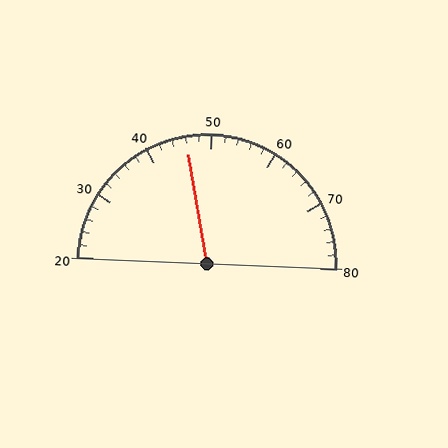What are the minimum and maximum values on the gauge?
The gauge ranges from 20 to 80.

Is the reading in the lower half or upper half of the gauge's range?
The reading is in the lower half of the range (20 to 80).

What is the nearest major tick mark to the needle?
The nearest major tick mark is 50.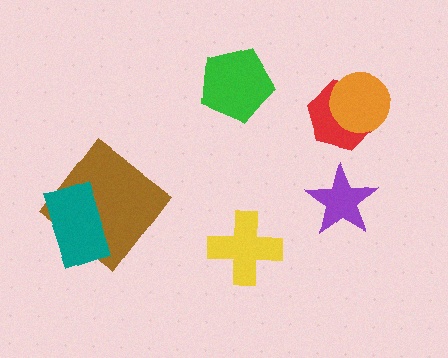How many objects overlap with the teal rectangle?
1 object overlaps with the teal rectangle.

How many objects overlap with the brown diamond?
1 object overlaps with the brown diamond.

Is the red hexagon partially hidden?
Yes, it is partially covered by another shape.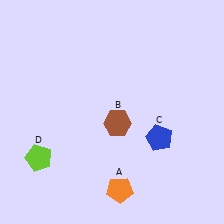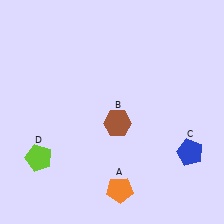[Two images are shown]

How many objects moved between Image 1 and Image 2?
1 object moved between the two images.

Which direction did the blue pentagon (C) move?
The blue pentagon (C) moved right.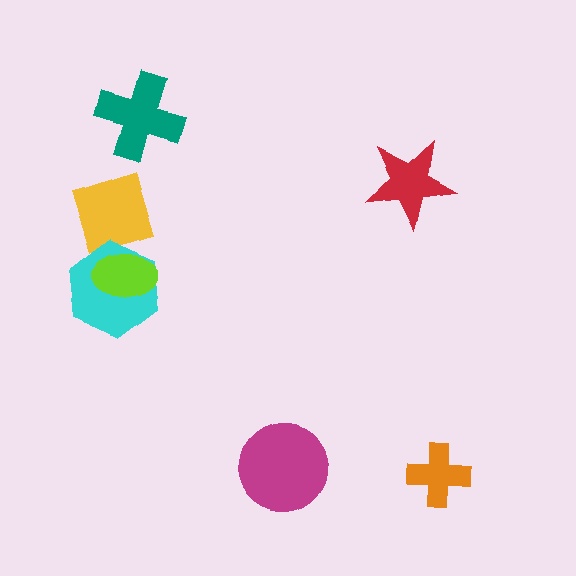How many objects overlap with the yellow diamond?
2 objects overlap with the yellow diamond.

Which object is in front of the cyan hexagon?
The lime ellipse is in front of the cyan hexagon.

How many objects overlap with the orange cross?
0 objects overlap with the orange cross.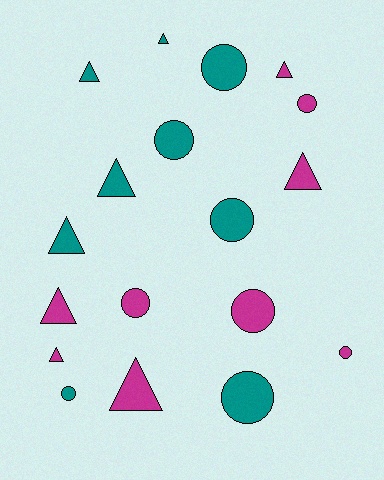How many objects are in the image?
There are 18 objects.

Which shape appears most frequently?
Circle, with 9 objects.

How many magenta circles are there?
There are 4 magenta circles.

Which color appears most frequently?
Teal, with 9 objects.